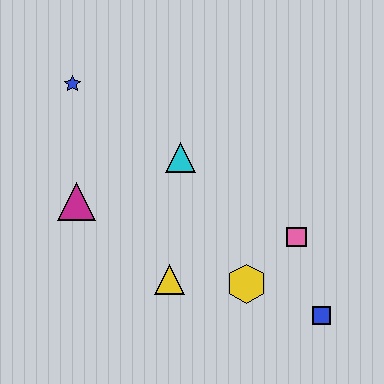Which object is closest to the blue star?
The magenta triangle is closest to the blue star.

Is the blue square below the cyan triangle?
Yes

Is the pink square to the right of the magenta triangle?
Yes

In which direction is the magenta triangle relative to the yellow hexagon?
The magenta triangle is to the left of the yellow hexagon.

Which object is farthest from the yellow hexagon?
The blue star is farthest from the yellow hexagon.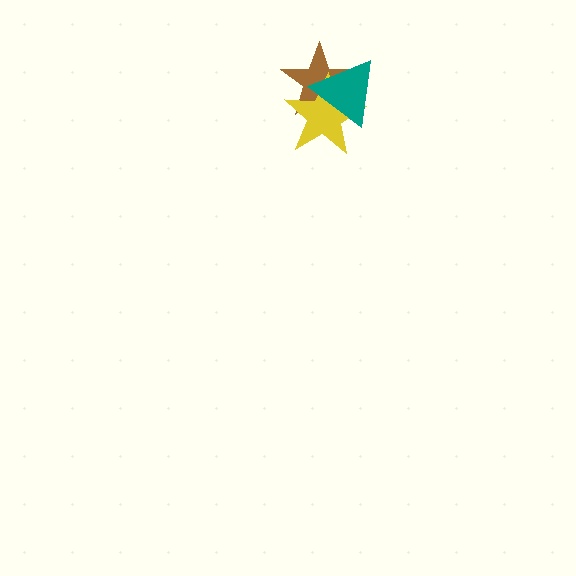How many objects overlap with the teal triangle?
2 objects overlap with the teal triangle.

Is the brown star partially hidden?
Yes, it is partially covered by another shape.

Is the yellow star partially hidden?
Yes, it is partially covered by another shape.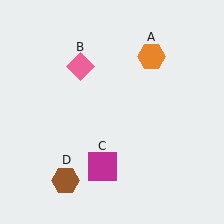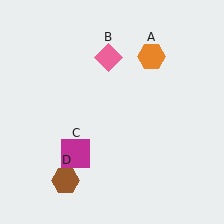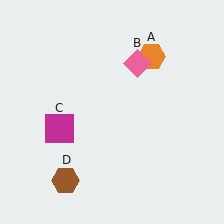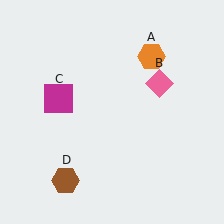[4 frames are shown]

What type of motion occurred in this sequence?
The pink diamond (object B), magenta square (object C) rotated clockwise around the center of the scene.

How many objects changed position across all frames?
2 objects changed position: pink diamond (object B), magenta square (object C).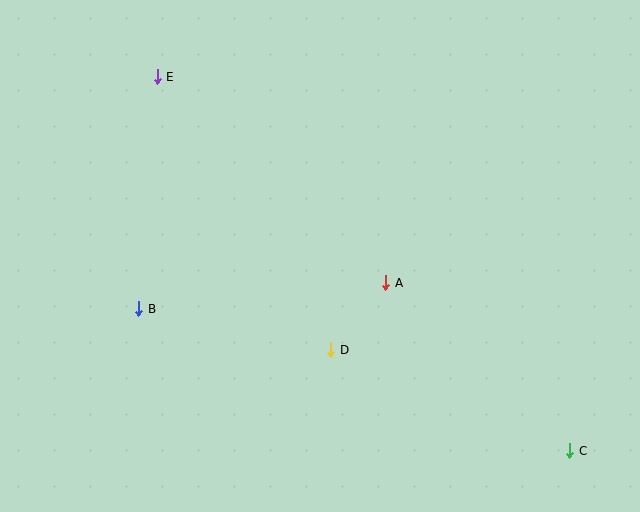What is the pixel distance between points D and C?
The distance between D and C is 259 pixels.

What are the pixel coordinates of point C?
Point C is at (570, 451).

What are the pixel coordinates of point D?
Point D is at (331, 350).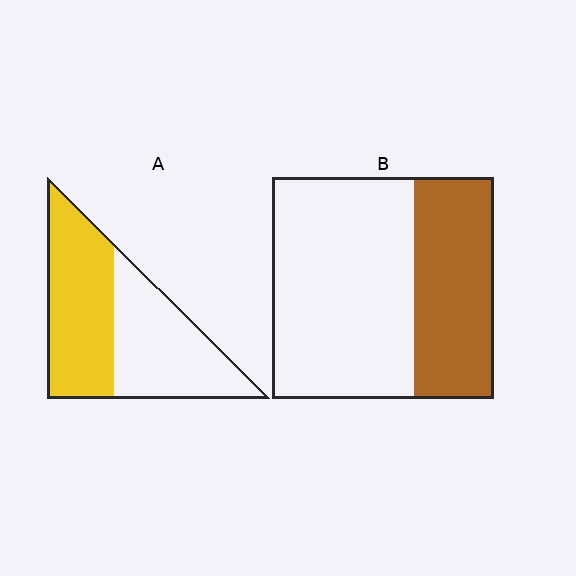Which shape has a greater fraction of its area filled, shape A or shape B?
Shape A.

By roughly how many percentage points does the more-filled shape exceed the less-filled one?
By roughly 15 percentage points (A over B).